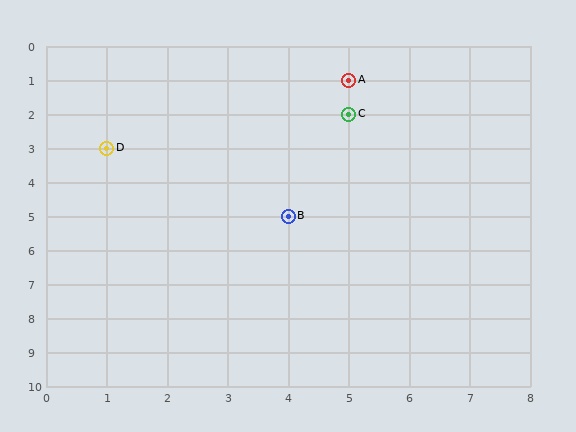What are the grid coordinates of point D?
Point D is at grid coordinates (1, 3).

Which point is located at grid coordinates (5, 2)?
Point C is at (5, 2).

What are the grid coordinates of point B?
Point B is at grid coordinates (4, 5).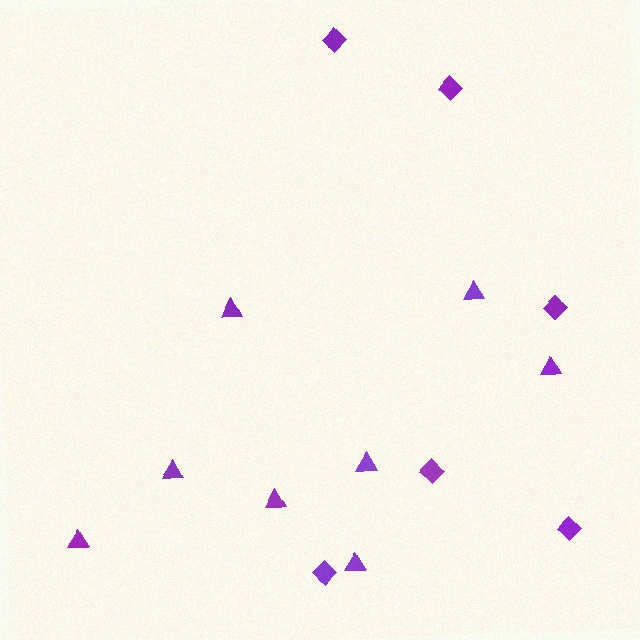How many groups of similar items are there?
There are 2 groups: one group of diamonds (6) and one group of triangles (8).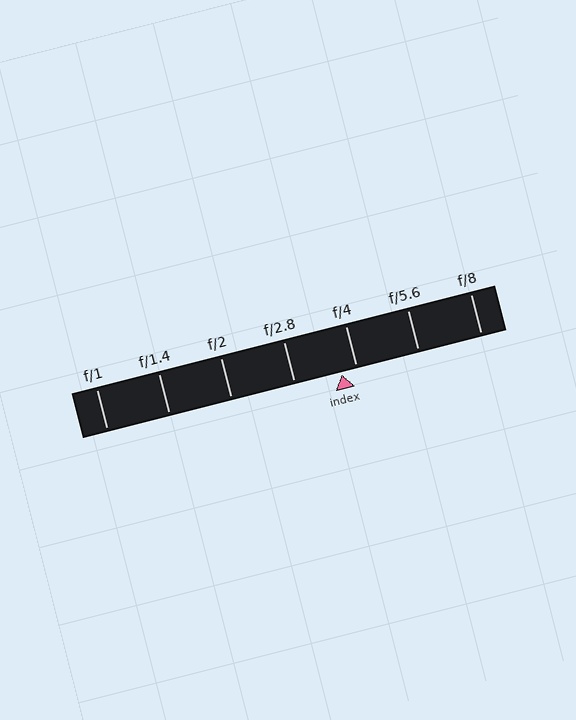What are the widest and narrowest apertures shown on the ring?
The widest aperture shown is f/1 and the narrowest is f/8.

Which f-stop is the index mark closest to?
The index mark is closest to f/4.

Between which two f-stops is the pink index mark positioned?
The index mark is between f/2.8 and f/4.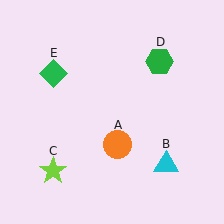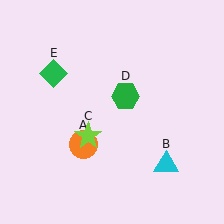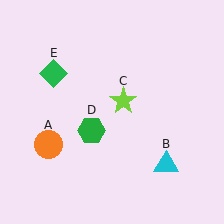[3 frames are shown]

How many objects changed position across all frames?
3 objects changed position: orange circle (object A), lime star (object C), green hexagon (object D).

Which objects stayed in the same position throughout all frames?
Cyan triangle (object B) and green diamond (object E) remained stationary.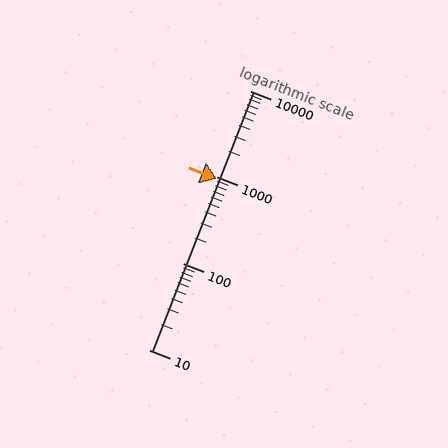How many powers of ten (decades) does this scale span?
The scale spans 3 decades, from 10 to 10000.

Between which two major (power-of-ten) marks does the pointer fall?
The pointer is between 100 and 1000.